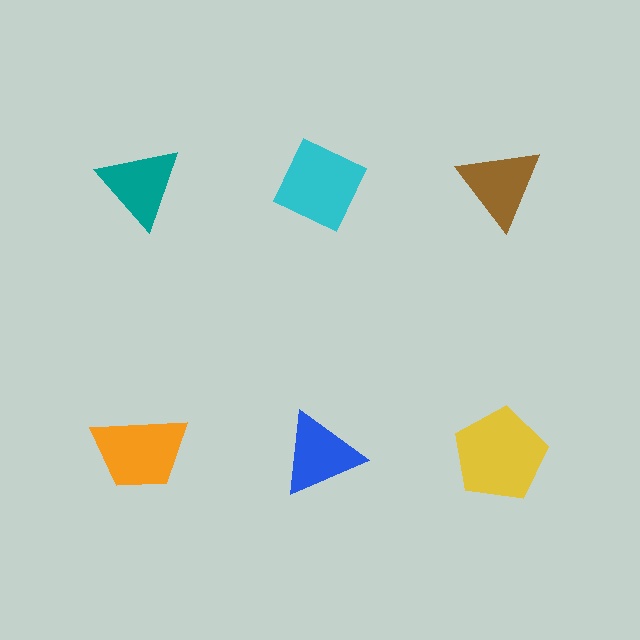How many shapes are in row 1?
3 shapes.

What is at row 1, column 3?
A brown triangle.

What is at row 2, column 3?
A yellow pentagon.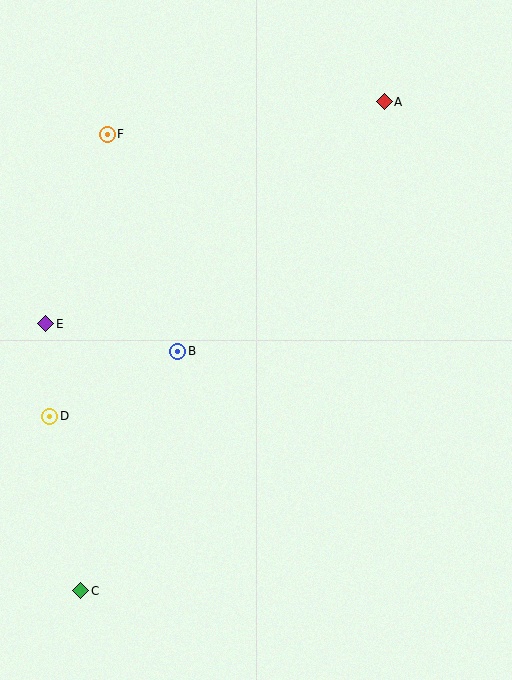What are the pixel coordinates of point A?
Point A is at (384, 102).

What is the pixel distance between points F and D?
The distance between F and D is 288 pixels.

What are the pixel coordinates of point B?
Point B is at (178, 351).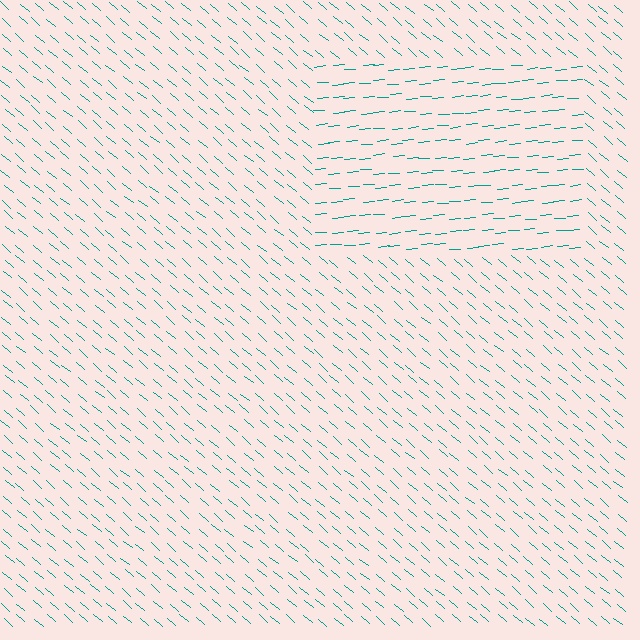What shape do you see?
I see a rectangle.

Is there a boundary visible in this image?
Yes, there is a texture boundary formed by a change in line orientation.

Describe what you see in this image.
The image is filled with small teal line segments. A rectangle region in the image has lines oriented differently from the surrounding lines, creating a visible texture boundary.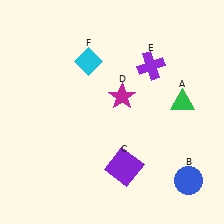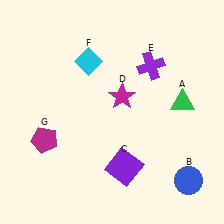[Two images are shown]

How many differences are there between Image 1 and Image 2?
There is 1 difference between the two images.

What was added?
A magenta pentagon (G) was added in Image 2.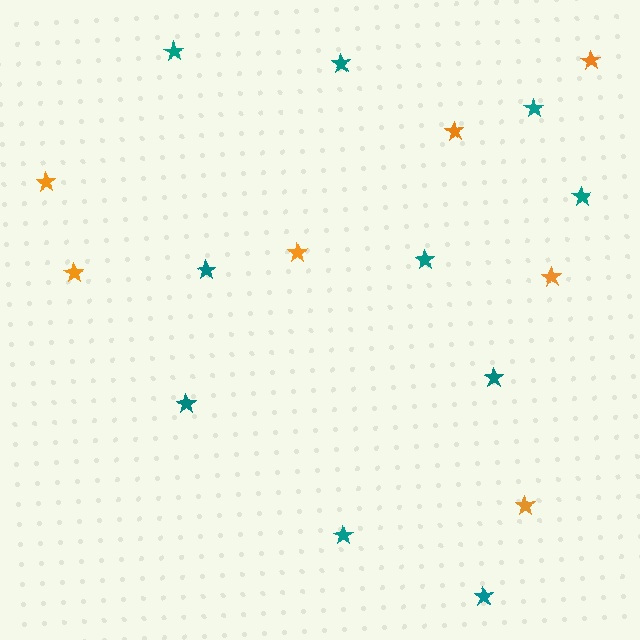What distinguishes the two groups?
There are 2 groups: one group of teal stars (10) and one group of orange stars (7).